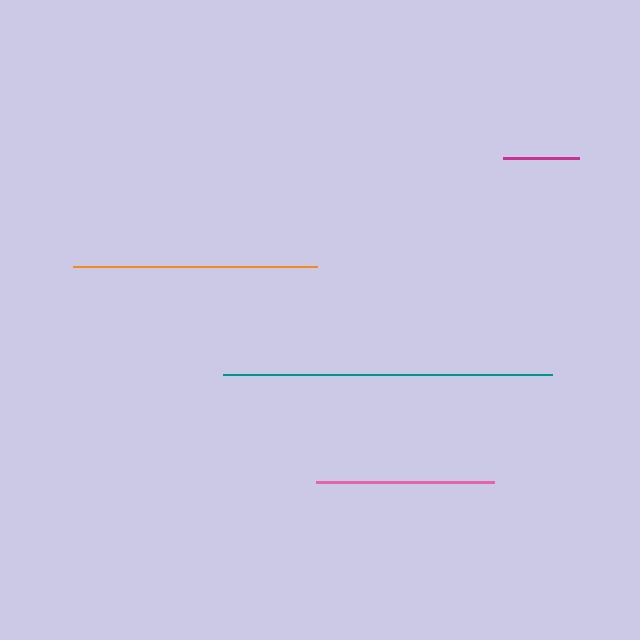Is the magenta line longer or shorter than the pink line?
The pink line is longer than the magenta line.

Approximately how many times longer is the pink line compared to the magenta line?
The pink line is approximately 2.3 times the length of the magenta line.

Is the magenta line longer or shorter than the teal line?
The teal line is longer than the magenta line.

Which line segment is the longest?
The teal line is the longest at approximately 329 pixels.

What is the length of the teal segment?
The teal segment is approximately 329 pixels long.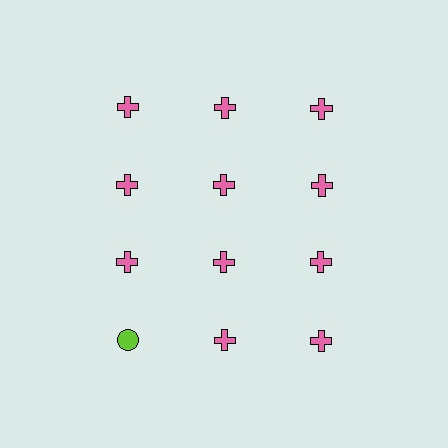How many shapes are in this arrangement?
There are 12 shapes arranged in a grid pattern.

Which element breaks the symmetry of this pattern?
The lime circle in the fourth row, leftmost column breaks the symmetry. All other shapes are pink crosses.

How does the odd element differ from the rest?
It differs in both color (lime instead of pink) and shape (circle instead of cross).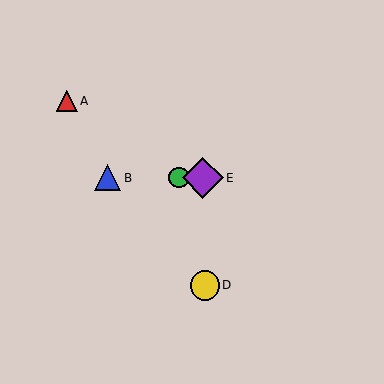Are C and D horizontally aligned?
No, C is at y≈178 and D is at y≈286.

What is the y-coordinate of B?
Object B is at y≈178.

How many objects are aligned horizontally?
3 objects (B, C, E) are aligned horizontally.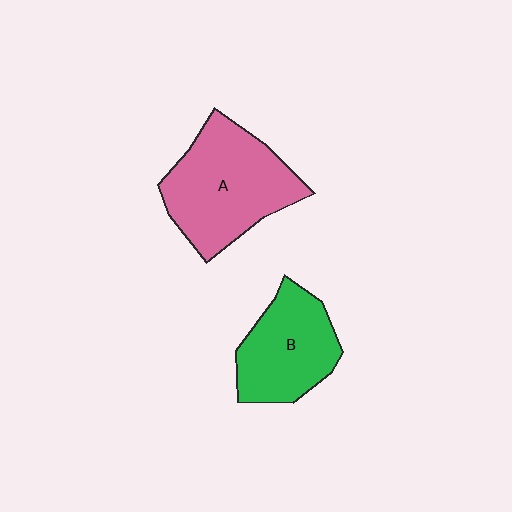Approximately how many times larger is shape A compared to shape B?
Approximately 1.4 times.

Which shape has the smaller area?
Shape B (green).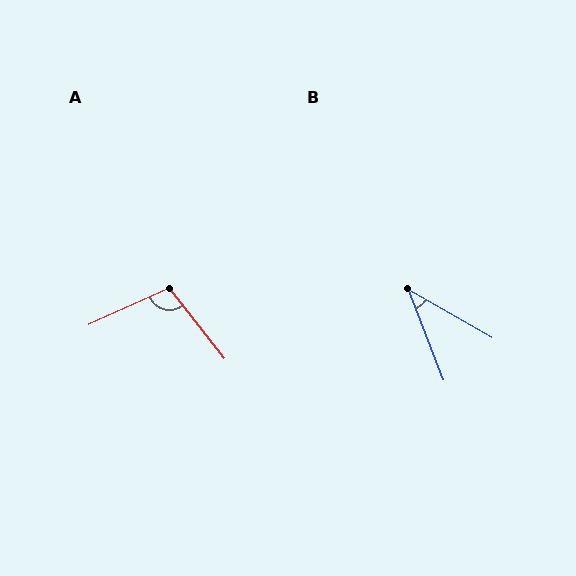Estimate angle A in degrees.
Approximately 104 degrees.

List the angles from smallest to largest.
B (39°), A (104°).